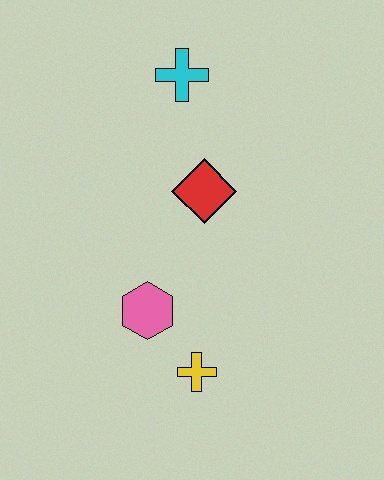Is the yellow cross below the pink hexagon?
Yes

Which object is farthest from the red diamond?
The yellow cross is farthest from the red diamond.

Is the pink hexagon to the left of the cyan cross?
Yes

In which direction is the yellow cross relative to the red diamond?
The yellow cross is below the red diamond.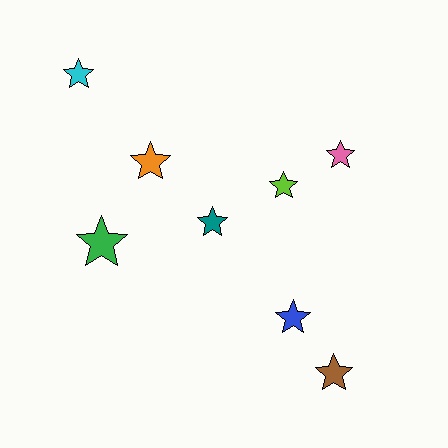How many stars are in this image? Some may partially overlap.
There are 8 stars.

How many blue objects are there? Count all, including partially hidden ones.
There is 1 blue object.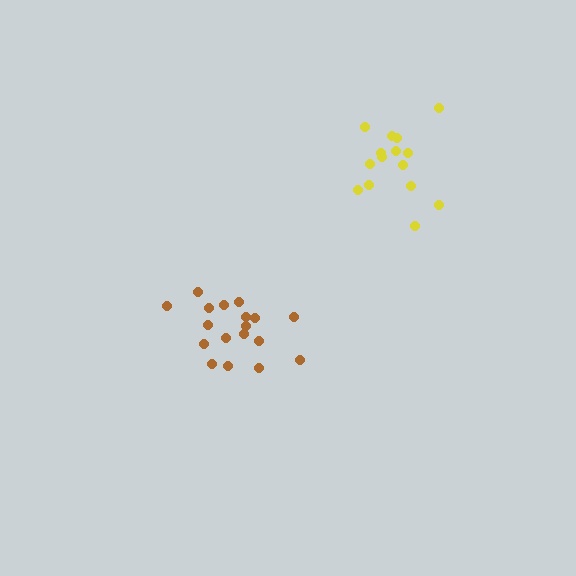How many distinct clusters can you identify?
There are 2 distinct clusters.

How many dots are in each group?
Group 1: 15 dots, Group 2: 18 dots (33 total).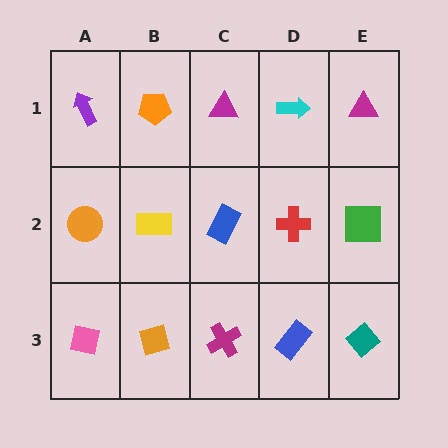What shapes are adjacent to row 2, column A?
A purple arrow (row 1, column A), a pink square (row 3, column A), a yellow rectangle (row 2, column B).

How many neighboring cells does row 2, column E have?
3.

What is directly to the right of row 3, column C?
A blue rectangle.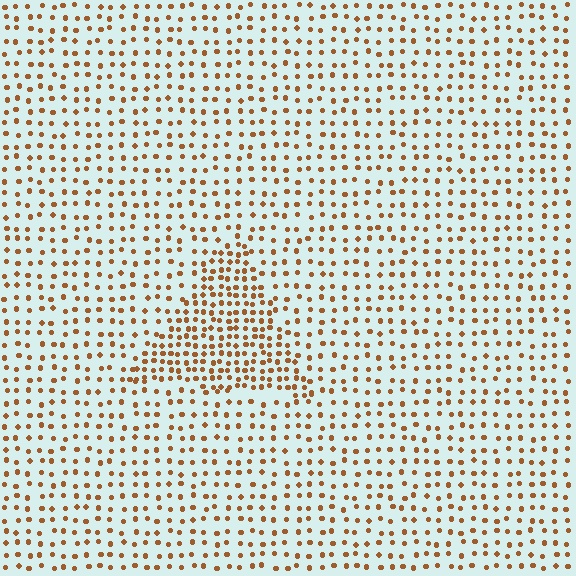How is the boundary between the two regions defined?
The boundary is defined by a change in element density (approximately 2.0x ratio). All elements are the same color, size, and shape.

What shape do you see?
I see a triangle.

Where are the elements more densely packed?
The elements are more densely packed inside the triangle boundary.